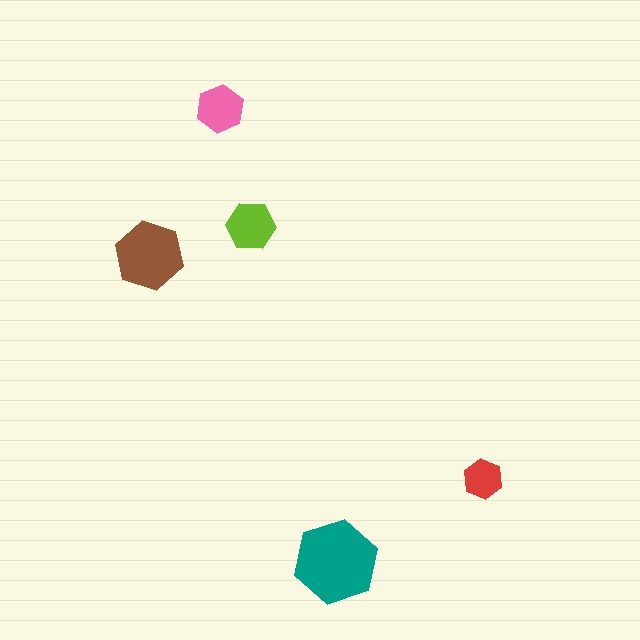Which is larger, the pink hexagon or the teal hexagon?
The teal one.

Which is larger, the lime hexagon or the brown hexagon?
The brown one.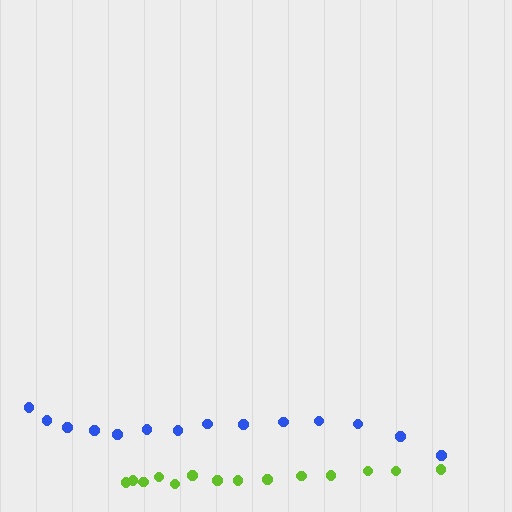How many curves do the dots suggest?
There are 2 distinct paths.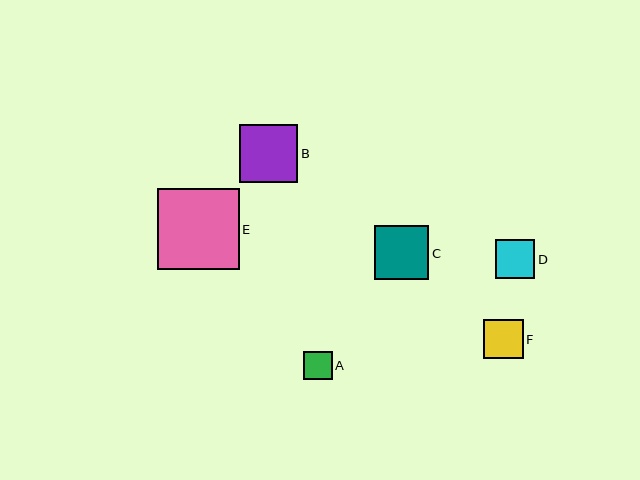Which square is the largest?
Square E is the largest with a size of approximately 81 pixels.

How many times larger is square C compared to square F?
Square C is approximately 1.4 times the size of square F.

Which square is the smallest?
Square A is the smallest with a size of approximately 29 pixels.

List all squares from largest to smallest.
From largest to smallest: E, B, C, F, D, A.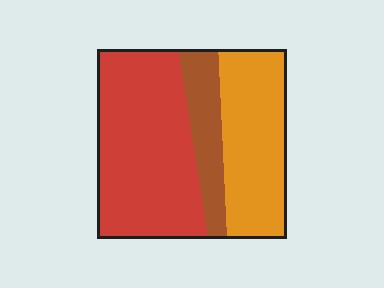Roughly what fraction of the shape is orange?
Orange covers around 35% of the shape.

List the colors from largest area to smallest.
From largest to smallest: red, orange, brown.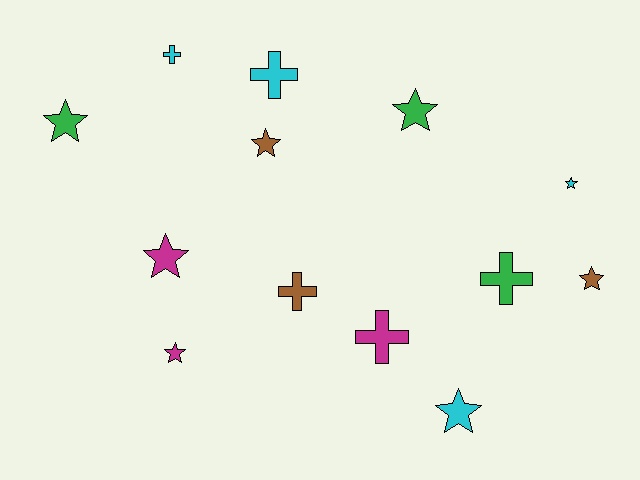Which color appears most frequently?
Cyan, with 4 objects.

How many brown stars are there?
There are 2 brown stars.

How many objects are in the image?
There are 13 objects.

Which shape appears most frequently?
Star, with 8 objects.